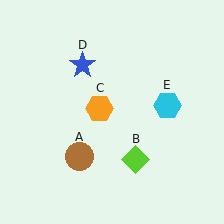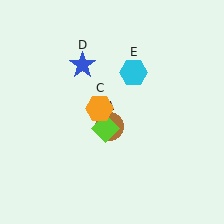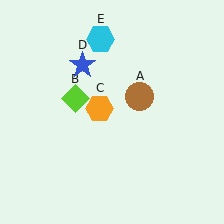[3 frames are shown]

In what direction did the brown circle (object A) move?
The brown circle (object A) moved up and to the right.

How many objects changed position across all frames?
3 objects changed position: brown circle (object A), lime diamond (object B), cyan hexagon (object E).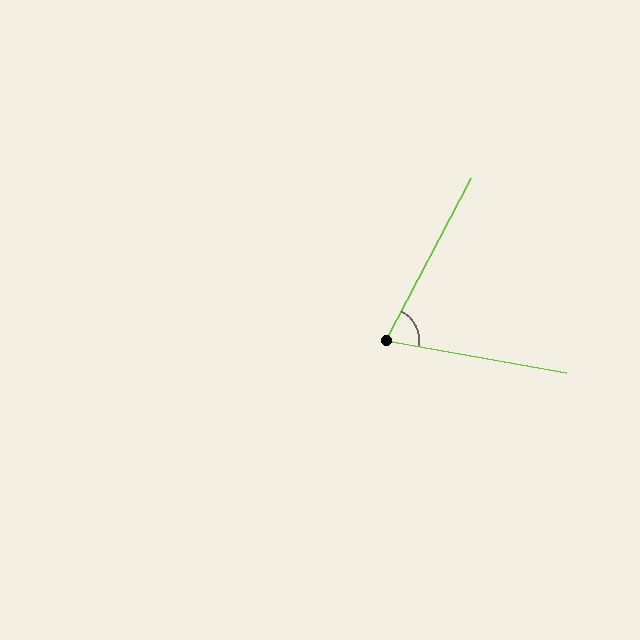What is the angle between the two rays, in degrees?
Approximately 73 degrees.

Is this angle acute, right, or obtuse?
It is acute.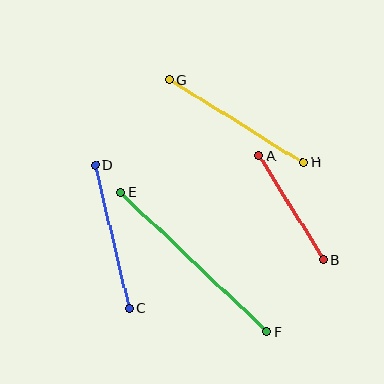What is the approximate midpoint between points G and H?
The midpoint is at approximately (236, 121) pixels.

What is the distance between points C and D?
The distance is approximately 147 pixels.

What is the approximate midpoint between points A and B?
The midpoint is at approximately (291, 207) pixels.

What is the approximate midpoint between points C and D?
The midpoint is at approximately (112, 237) pixels.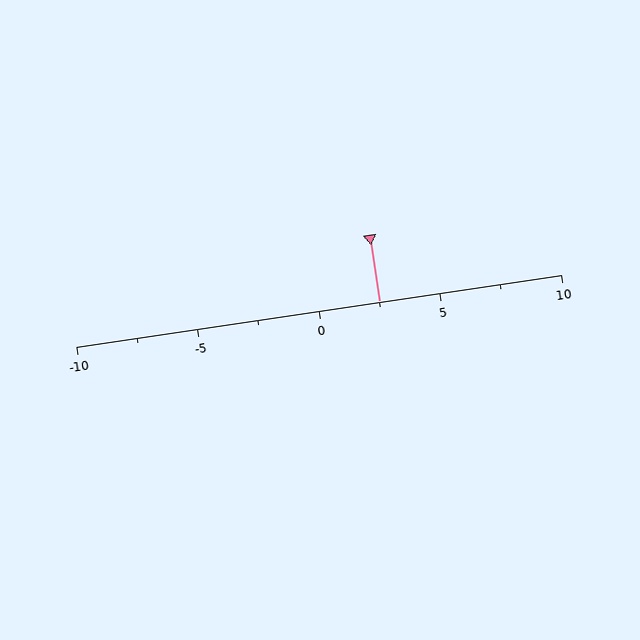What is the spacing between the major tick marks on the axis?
The major ticks are spaced 5 apart.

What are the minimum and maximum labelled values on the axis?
The axis runs from -10 to 10.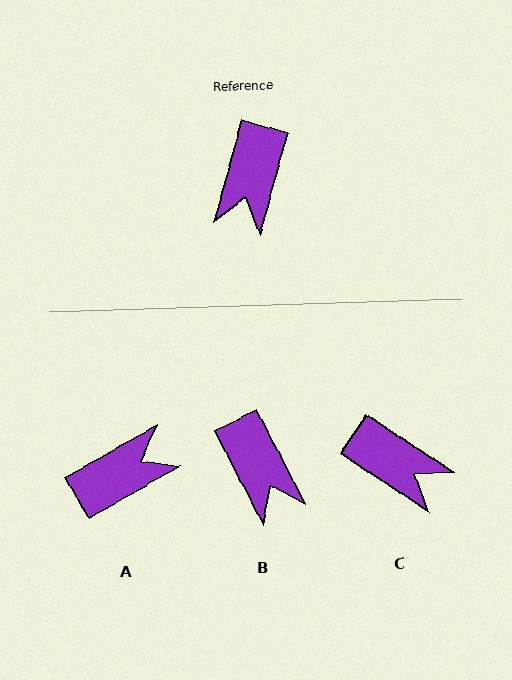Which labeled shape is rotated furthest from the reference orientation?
A, about 135 degrees away.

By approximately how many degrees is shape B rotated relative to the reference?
Approximately 43 degrees counter-clockwise.